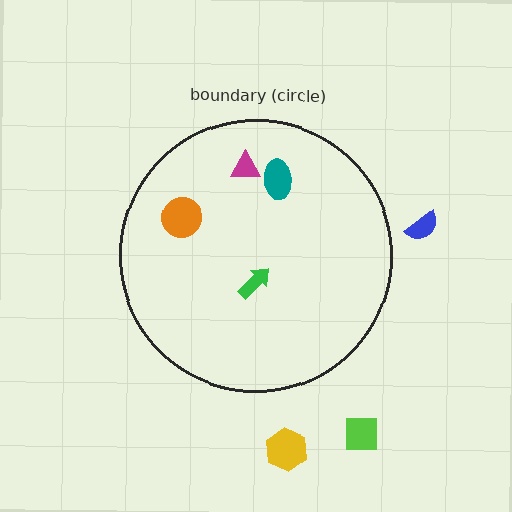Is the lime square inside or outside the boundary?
Outside.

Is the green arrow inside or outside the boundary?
Inside.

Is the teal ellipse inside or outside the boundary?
Inside.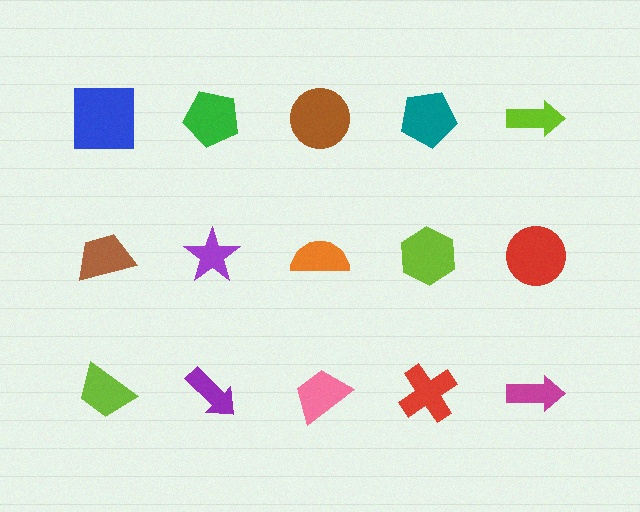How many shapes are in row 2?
5 shapes.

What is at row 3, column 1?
A lime trapezoid.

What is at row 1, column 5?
A lime arrow.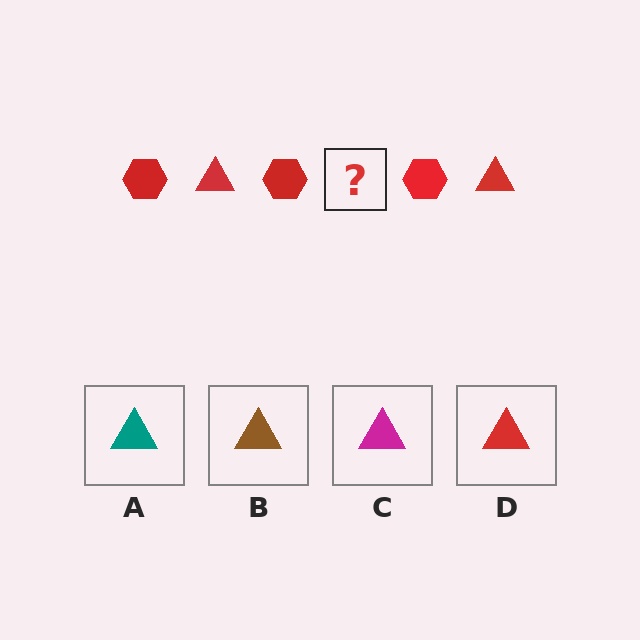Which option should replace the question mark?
Option D.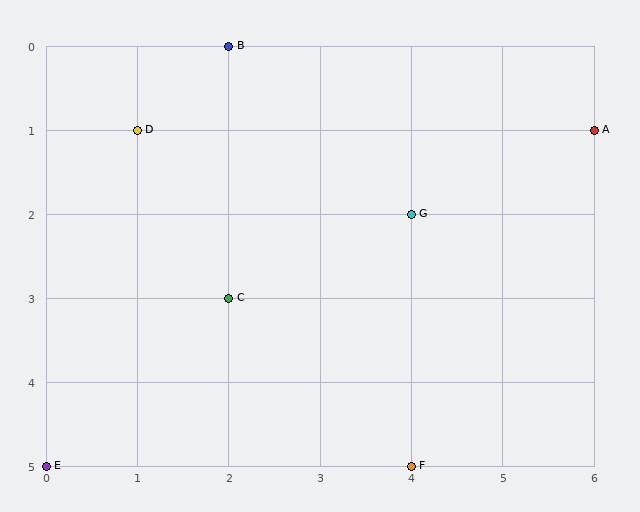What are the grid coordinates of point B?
Point B is at grid coordinates (2, 0).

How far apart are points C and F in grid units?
Points C and F are 2 columns and 2 rows apart (about 2.8 grid units diagonally).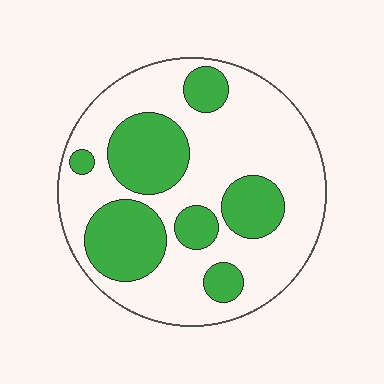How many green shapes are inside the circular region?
7.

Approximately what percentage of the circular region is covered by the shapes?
Approximately 35%.